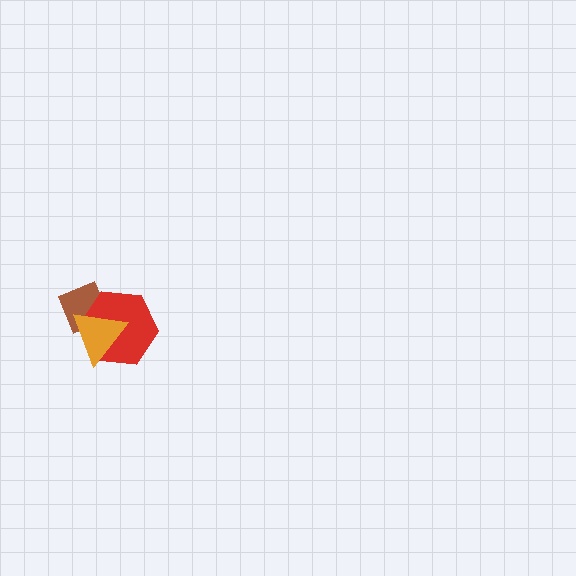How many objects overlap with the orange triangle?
2 objects overlap with the orange triangle.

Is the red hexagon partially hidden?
Yes, it is partially covered by another shape.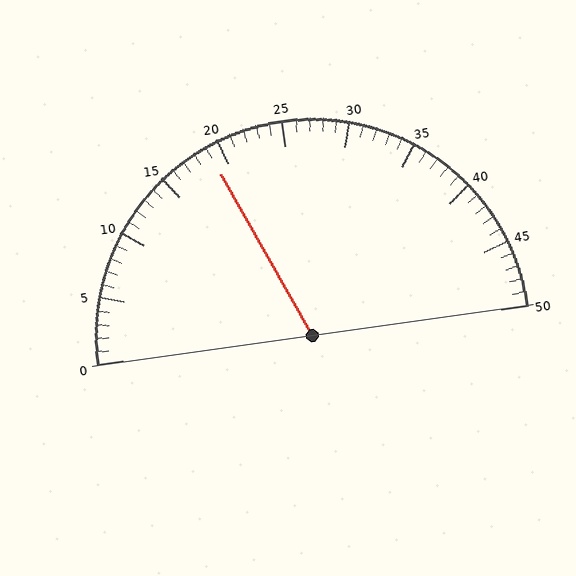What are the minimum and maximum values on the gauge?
The gauge ranges from 0 to 50.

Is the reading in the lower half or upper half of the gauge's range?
The reading is in the lower half of the range (0 to 50).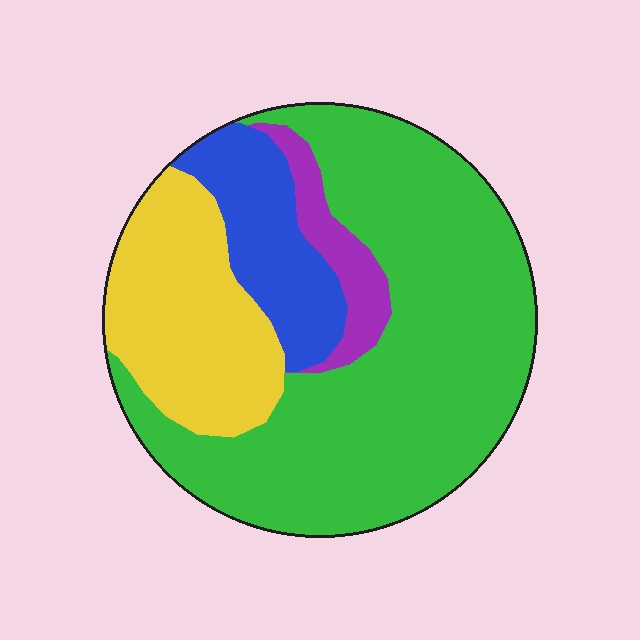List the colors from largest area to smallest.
From largest to smallest: green, yellow, blue, purple.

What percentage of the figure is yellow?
Yellow takes up about one fifth (1/5) of the figure.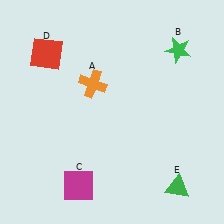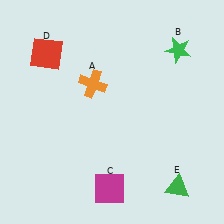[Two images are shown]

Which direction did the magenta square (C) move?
The magenta square (C) moved right.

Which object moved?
The magenta square (C) moved right.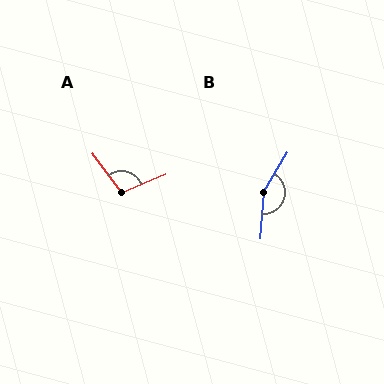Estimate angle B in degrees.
Approximately 154 degrees.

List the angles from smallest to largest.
A (103°), B (154°).